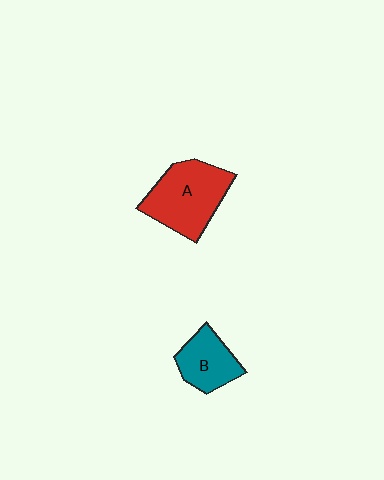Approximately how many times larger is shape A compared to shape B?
Approximately 1.6 times.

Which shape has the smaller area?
Shape B (teal).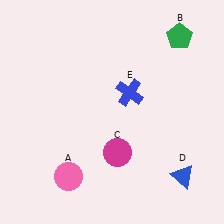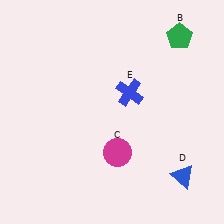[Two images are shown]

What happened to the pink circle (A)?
The pink circle (A) was removed in Image 2. It was in the bottom-left area of Image 1.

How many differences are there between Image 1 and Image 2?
There is 1 difference between the two images.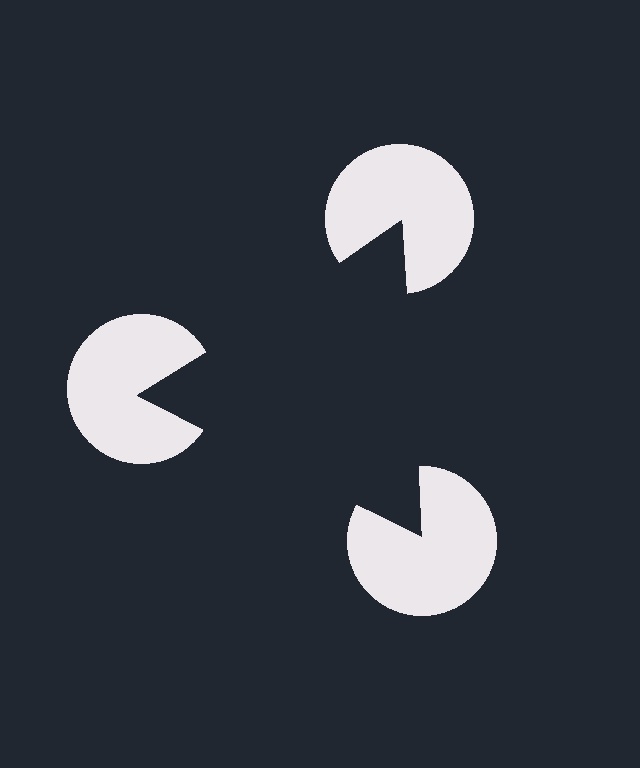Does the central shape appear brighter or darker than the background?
It typically appears slightly darker than the background, even though no actual brightness change is drawn.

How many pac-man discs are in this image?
There are 3 — one at each vertex of the illusory triangle.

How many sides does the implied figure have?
3 sides.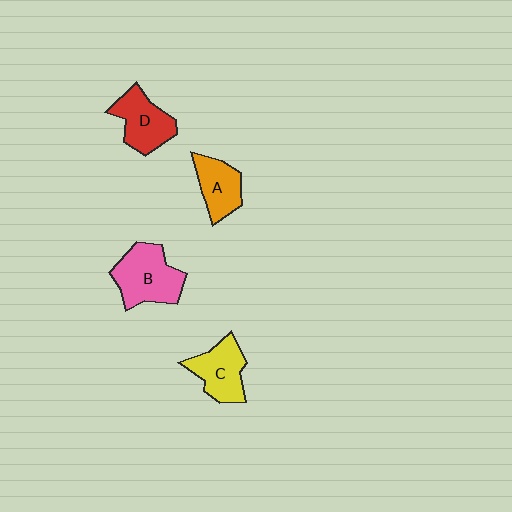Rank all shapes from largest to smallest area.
From largest to smallest: B (pink), D (red), C (yellow), A (orange).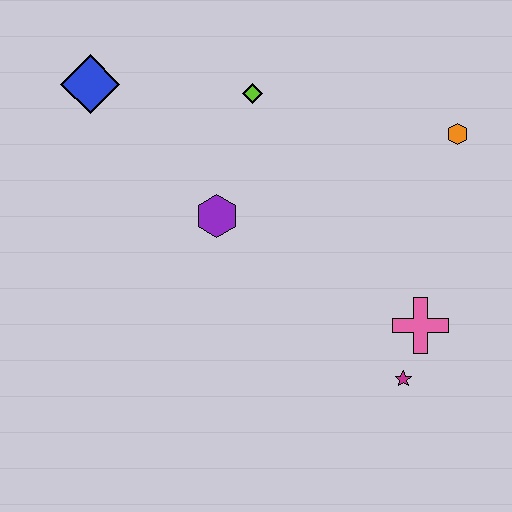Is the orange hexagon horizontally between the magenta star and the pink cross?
No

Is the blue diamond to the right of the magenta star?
No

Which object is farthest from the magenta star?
The blue diamond is farthest from the magenta star.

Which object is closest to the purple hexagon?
The lime diamond is closest to the purple hexagon.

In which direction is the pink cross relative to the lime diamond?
The pink cross is below the lime diamond.